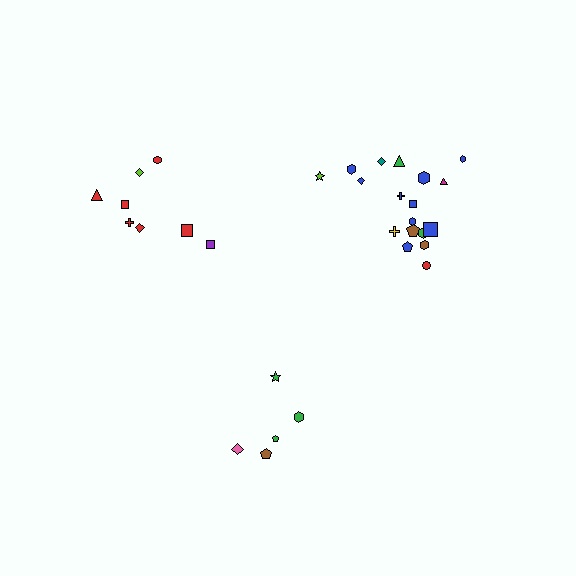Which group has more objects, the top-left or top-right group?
The top-right group.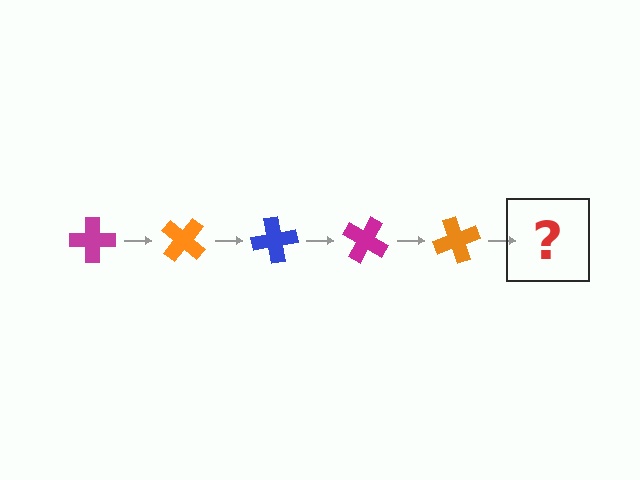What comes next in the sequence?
The next element should be a blue cross, rotated 200 degrees from the start.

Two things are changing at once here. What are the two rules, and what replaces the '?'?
The two rules are that it rotates 40 degrees each step and the color cycles through magenta, orange, and blue. The '?' should be a blue cross, rotated 200 degrees from the start.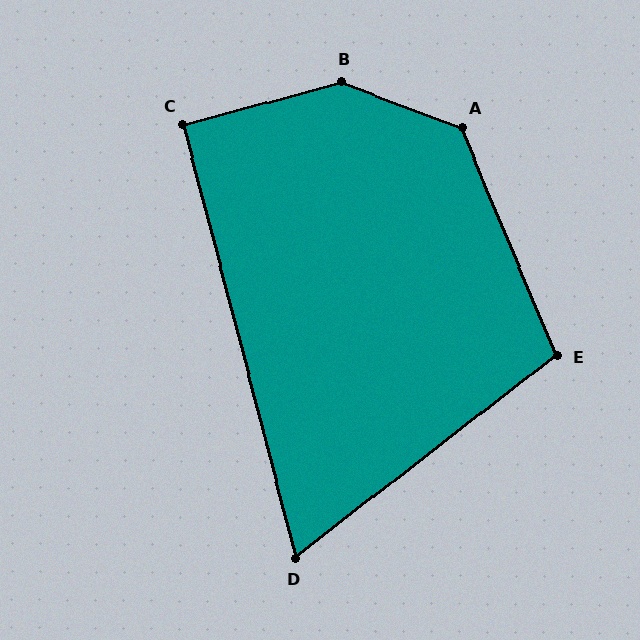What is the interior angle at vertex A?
Approximately 133 degrees (obtuse).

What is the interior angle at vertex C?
Approximately 90 degrees (approximately right).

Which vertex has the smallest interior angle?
D, at approximately 67 degrees.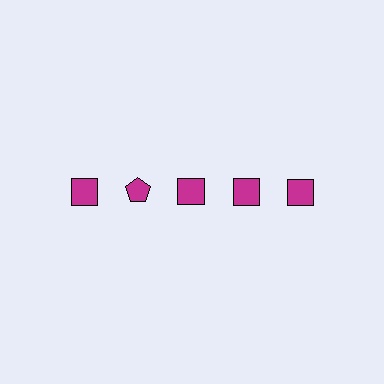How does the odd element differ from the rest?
It has a different shape: pentagon instead of square.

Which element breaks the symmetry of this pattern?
The magenta pentagon in the top row, second from left column breaks the symmetry. All other shapes are magenta squares.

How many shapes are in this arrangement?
There are 5 shapes arranged in a grid pattern.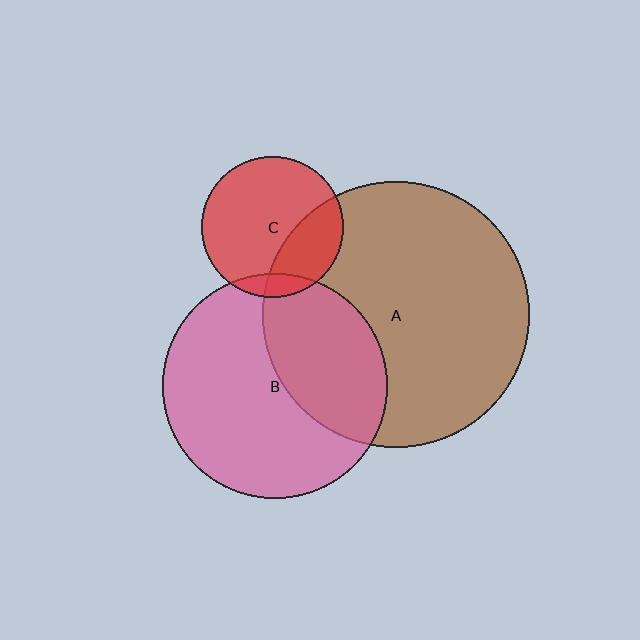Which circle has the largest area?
Circle A (brown).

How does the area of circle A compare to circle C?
Approximately 3.6 times.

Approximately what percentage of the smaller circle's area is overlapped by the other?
Approximately 30%.